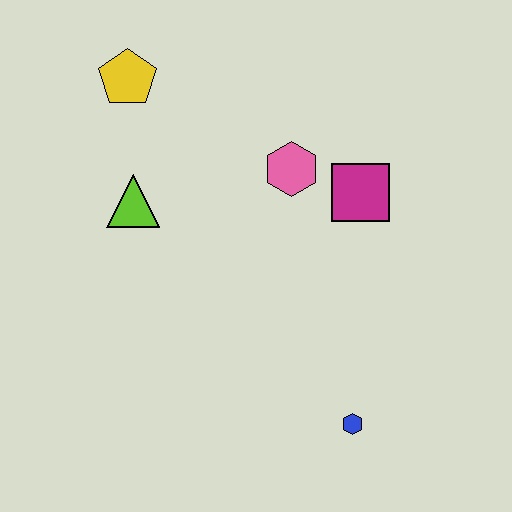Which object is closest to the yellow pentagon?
The lime triangle is closest to the yellow pentagon.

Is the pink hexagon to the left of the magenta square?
Yes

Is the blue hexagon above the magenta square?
No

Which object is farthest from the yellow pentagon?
The blue hexagon is farthest from the yellow pentagon.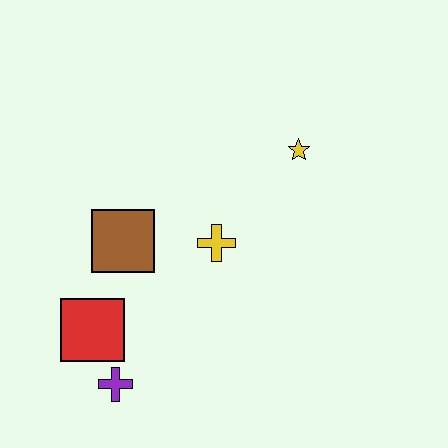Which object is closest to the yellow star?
The yellow cross is closest to the yellow star.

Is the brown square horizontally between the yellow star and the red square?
Yes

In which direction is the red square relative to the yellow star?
The red square is to the left of the yellow star.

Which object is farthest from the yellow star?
The purple cross is farthest from the yellow star.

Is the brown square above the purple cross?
Yes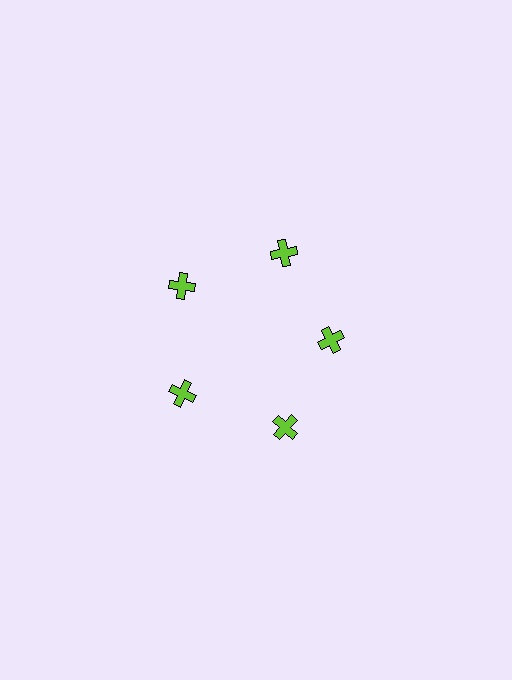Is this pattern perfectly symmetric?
No. The 5 lime crosses are arranged in a ring, but one element near the 3 o'clock position is pulled inward toward the center, breaking the 5-fold rotational symmetry.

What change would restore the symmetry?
The symmetry would be restored by moving it outward, back onto the ring so that all 5 crosses sit at equal angles and equal distance from the center.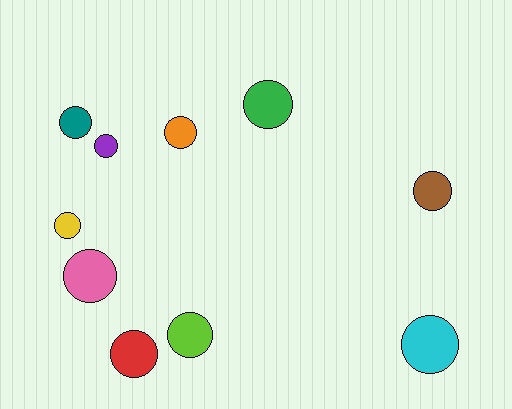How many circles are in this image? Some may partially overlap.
There are 10 circles.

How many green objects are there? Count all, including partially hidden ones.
There is 1 green object.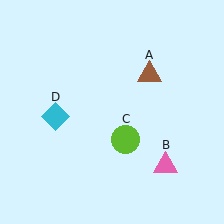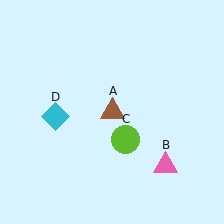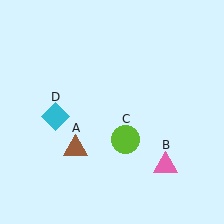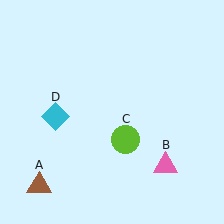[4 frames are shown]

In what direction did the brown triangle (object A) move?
The brown triangle (object A) moved down and to the left.